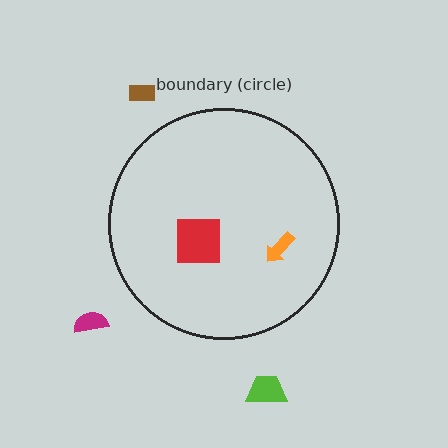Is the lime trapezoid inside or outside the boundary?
Outside.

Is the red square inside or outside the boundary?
Inside.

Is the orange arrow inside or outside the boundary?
Inside.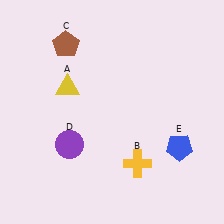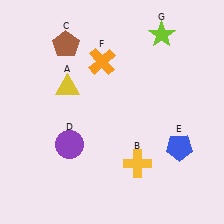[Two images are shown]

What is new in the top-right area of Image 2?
A lime star (G) was added in the top-right area of Image 2.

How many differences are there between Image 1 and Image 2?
There are 2 differences between the two images.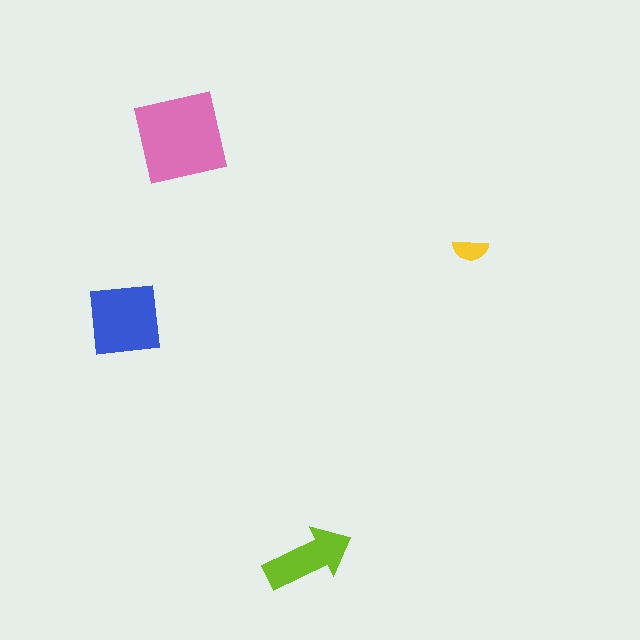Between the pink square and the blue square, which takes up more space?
The pink square.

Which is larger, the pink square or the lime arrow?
The pink square.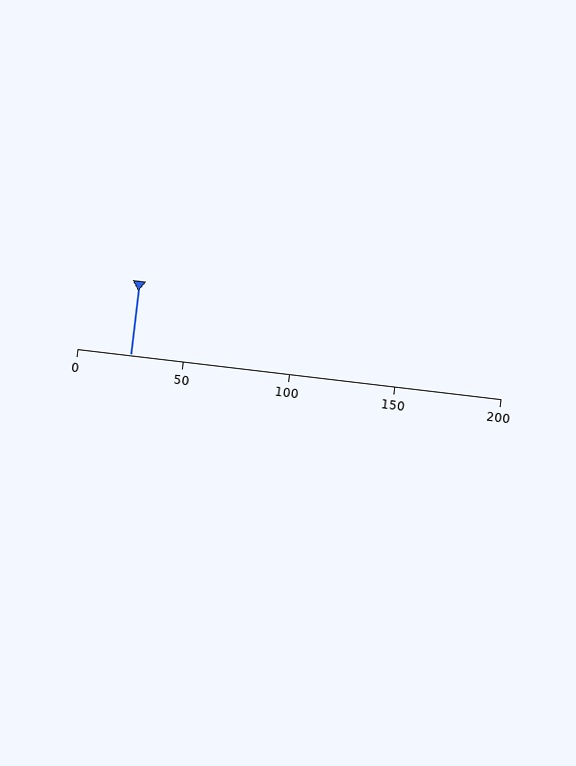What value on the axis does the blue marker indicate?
The marker indicates approximately 25.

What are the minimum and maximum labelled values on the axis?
The axis runs from 0 to 200.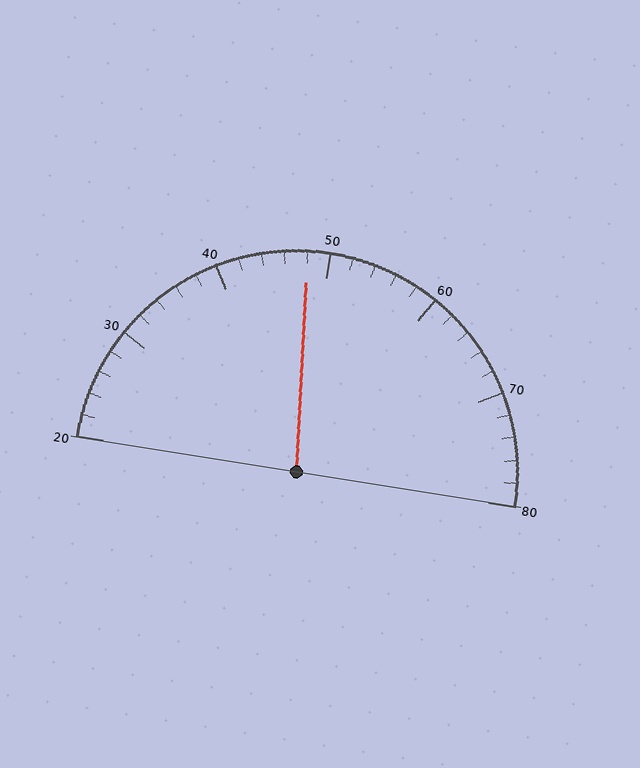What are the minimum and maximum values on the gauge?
The gauge ranges from 20 to 80.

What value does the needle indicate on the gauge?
The needle indicates approximately 48.